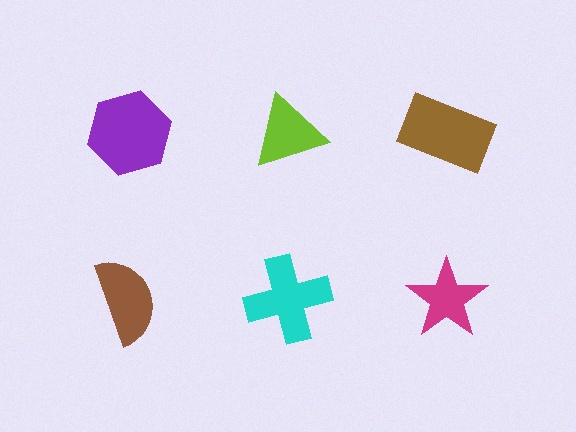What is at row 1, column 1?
A purple hexagon.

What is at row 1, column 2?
A lime triangle.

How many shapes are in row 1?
3 shapes.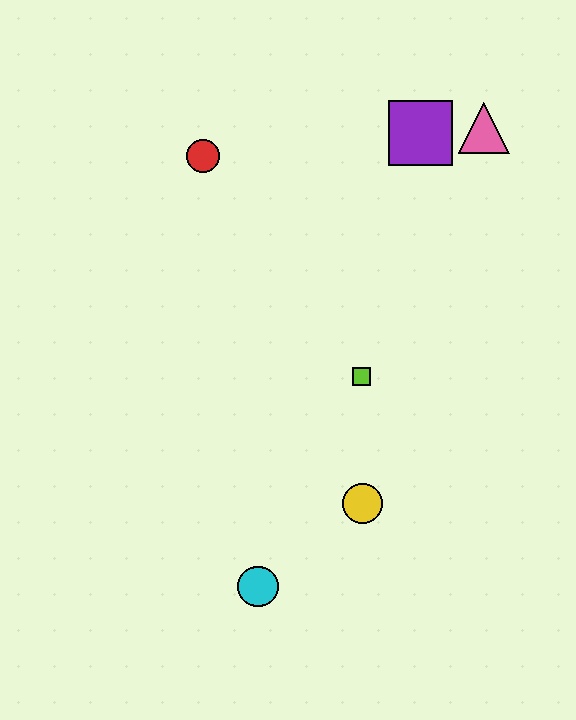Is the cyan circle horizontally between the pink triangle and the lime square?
No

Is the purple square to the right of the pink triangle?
No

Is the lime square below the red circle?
Yes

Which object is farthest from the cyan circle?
The pink triangle is farthest from the cyan circle.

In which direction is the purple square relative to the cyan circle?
The purple square is above the cyan circle.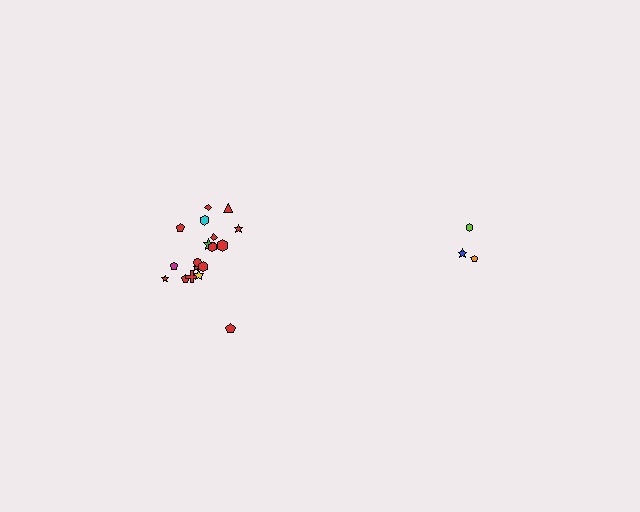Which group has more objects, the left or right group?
The left group.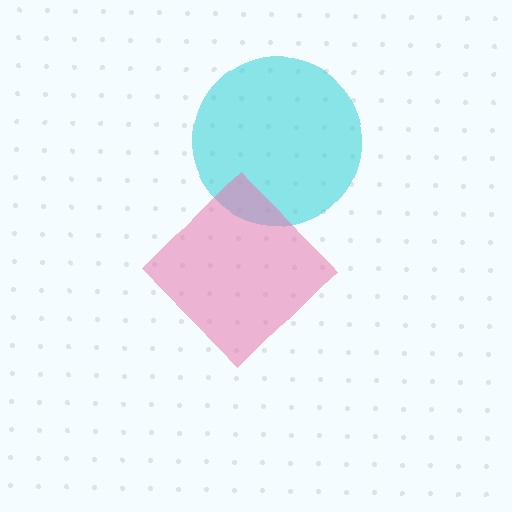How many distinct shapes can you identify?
There are 2 distinct shapes: a cyan circle, a pink diamond.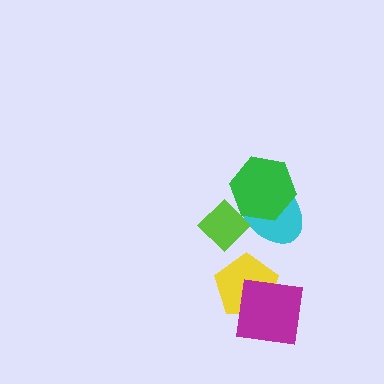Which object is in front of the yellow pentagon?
The magenta square is in front of the yellow pentagon.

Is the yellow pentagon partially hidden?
Yes, it is partially covered by another shape.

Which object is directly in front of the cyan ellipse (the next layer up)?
The green hexagon is directly in front of the cyan ellipse.